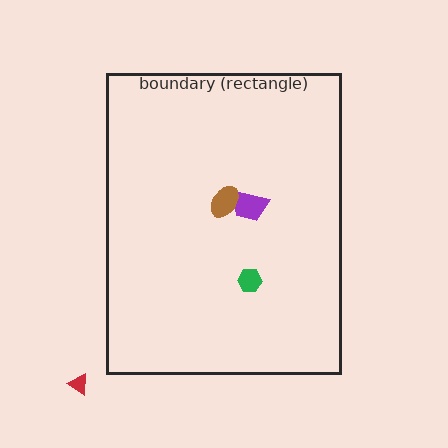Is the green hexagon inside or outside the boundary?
Inside.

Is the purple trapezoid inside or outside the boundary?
Inside.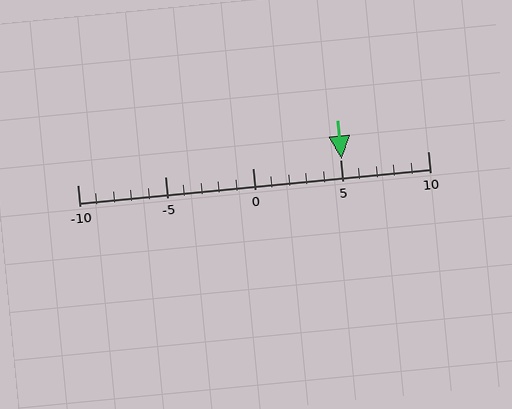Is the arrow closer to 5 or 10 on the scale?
The arrow is closer to 5.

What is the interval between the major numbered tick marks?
The major tick marks are spaced 5 units apart.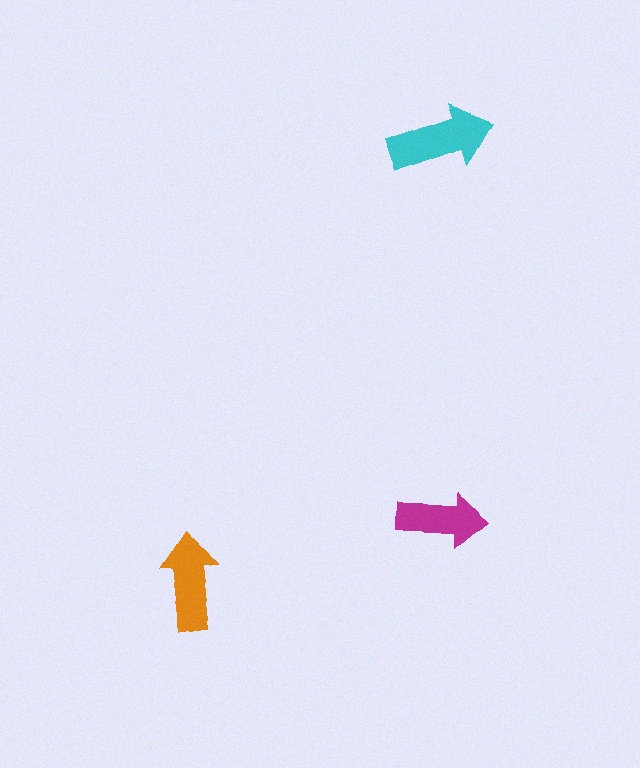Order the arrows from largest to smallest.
the cyan one, the orange one, the magenta one.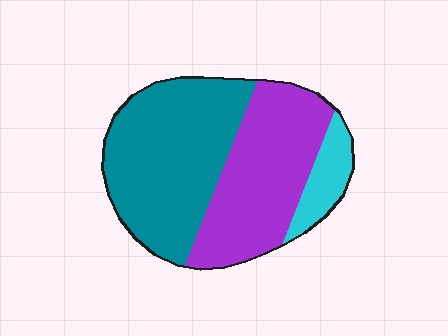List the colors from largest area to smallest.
From largest to smallest: teal, purple, cyan.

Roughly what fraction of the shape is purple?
Purple covers 40% of the shape.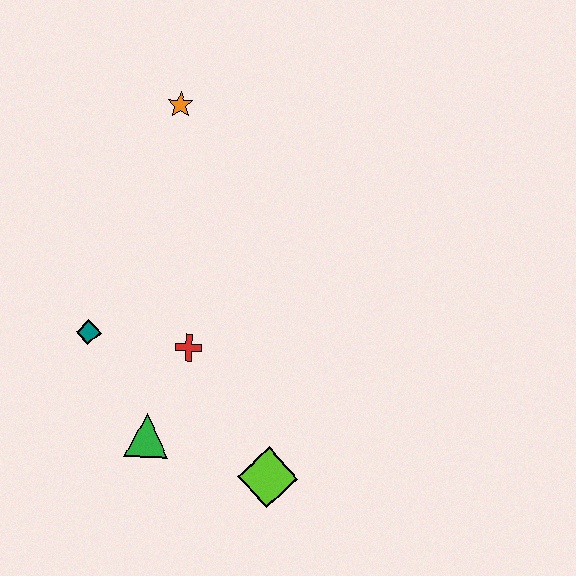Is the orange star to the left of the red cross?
Yes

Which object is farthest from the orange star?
The lime diamond is farthest from the orange star.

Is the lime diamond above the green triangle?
No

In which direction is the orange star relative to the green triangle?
The orange star is above the green triangle.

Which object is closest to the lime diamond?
The green triangle is closest to the lime diamond.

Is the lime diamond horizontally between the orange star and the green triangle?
No